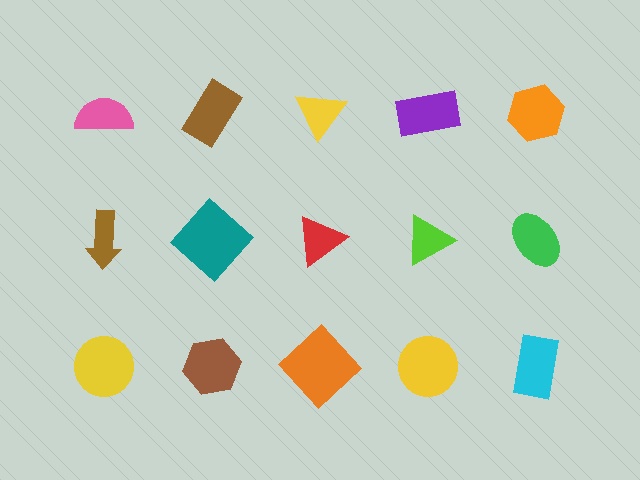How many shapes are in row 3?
5 shapes.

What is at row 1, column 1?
A pink semicircle.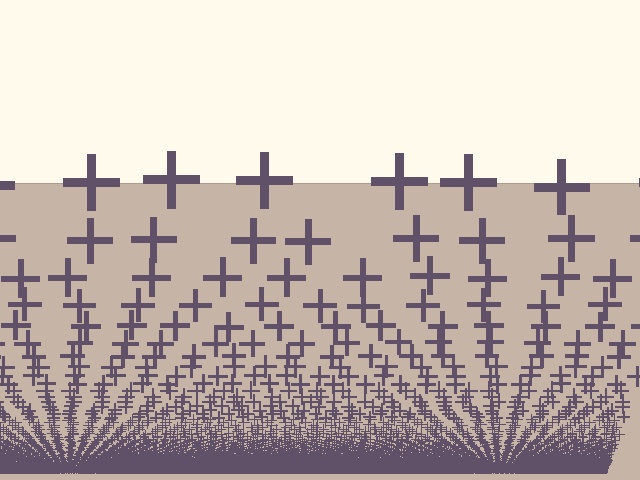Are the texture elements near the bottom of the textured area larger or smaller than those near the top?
Smaller. The gradient is inverted — elements near the bottom are smaller and denser.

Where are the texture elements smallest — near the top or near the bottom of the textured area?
Near the bottom.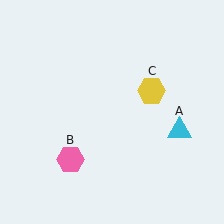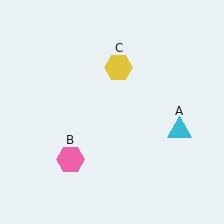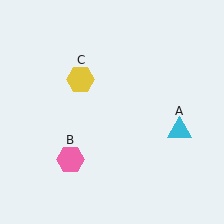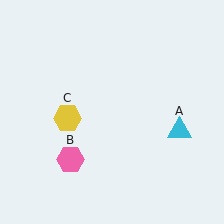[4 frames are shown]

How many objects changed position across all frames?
1 object changed position: yellow hexagon (object C).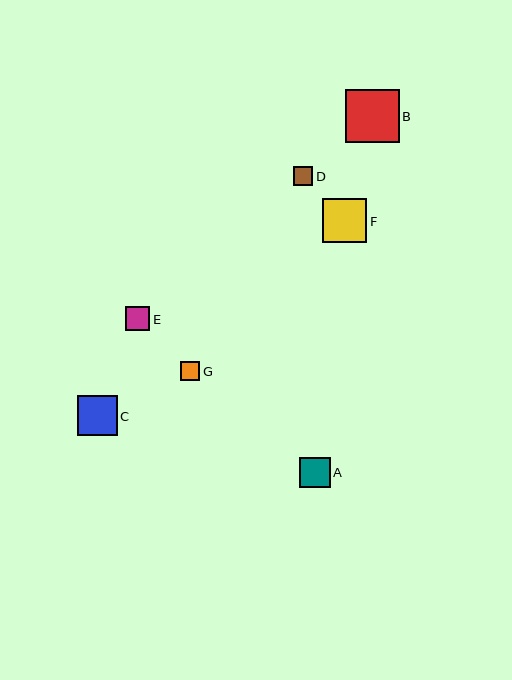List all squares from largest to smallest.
From largest to smallest: B, F, C, A, E, D, G.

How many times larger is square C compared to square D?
Square C is approximately 2.1 times the size of square D.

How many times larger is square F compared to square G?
Square F is approximately 2.3 times the size of square G.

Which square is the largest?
Square B is the largest with a size of approximately 53 pixels.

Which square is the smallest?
Square G is the smallest with a size of approximately 19 pixels.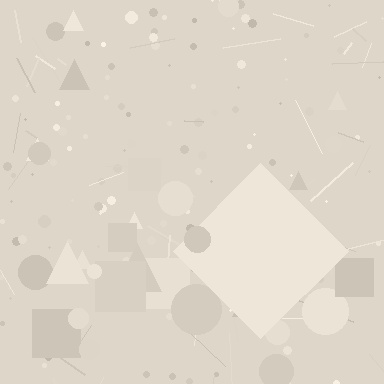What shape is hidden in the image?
A diamond is hidden in the image.